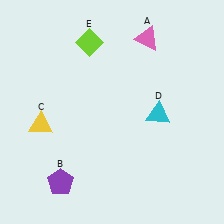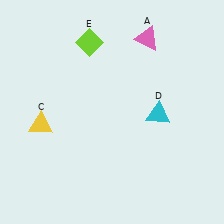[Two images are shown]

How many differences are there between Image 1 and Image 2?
There is 1 difference between the two images.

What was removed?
The purple pentagon (B) was removed in Image 2.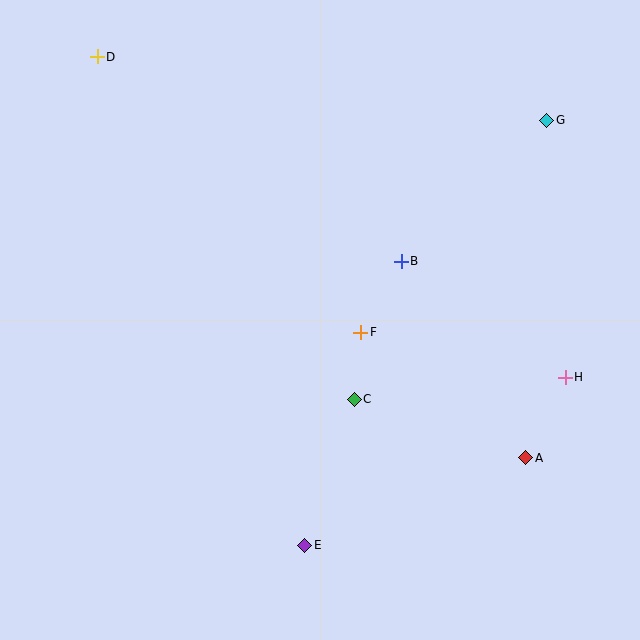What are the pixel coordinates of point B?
Point B is at (401, 261).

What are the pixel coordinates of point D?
Point D is at (97, 57).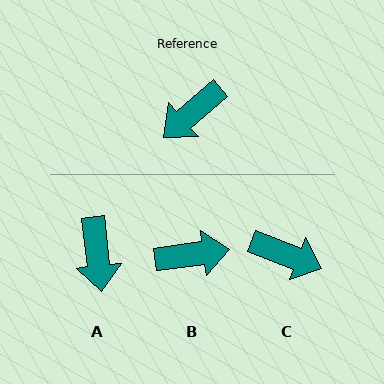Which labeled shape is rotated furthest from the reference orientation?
B, about 146 degrees away.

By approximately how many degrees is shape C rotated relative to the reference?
Approximately 118 degrees counter-clockwise.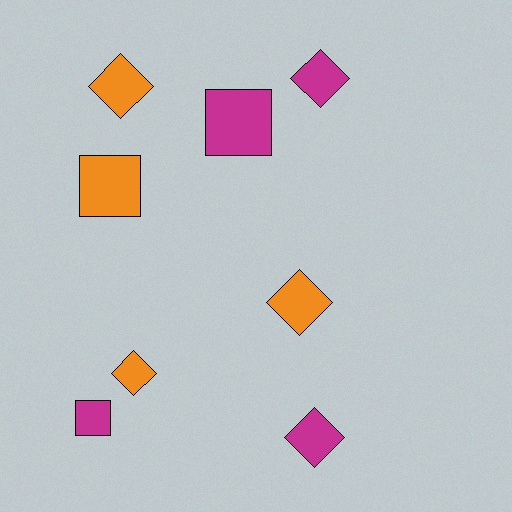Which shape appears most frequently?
Diamond, with 5 objects.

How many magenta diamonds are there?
There are 2 magenta diamonds.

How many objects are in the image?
There are 8 objects.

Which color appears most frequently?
Magenta, with 4 objects.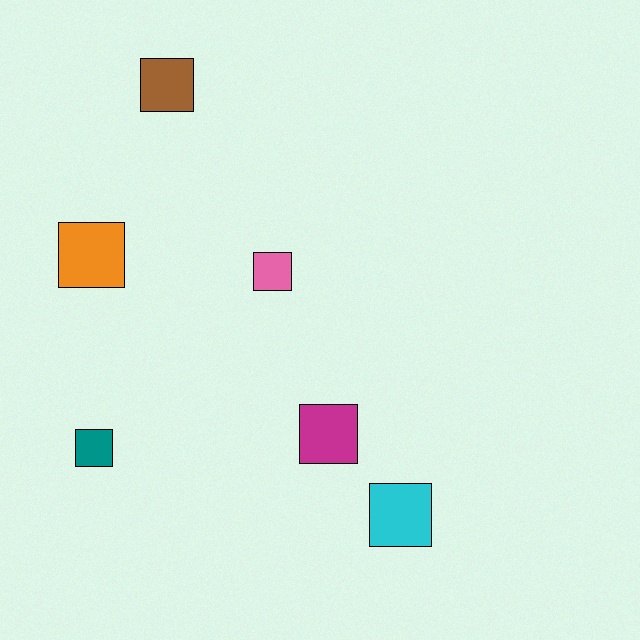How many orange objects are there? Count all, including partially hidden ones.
There is 1 orange object.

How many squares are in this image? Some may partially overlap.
There are 6 squares.